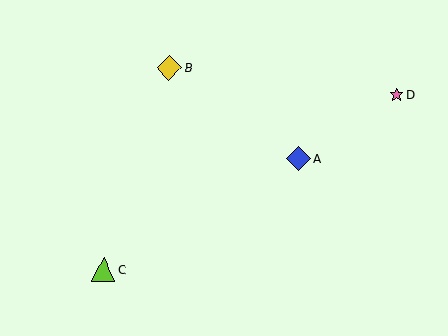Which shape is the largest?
The yellow diamond (labeled B) is the largest.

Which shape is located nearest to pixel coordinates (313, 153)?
The blue diamond (labeled A) at (298, 159) is nearest to that location.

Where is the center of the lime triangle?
The center of the lime triangle is at (104, 270).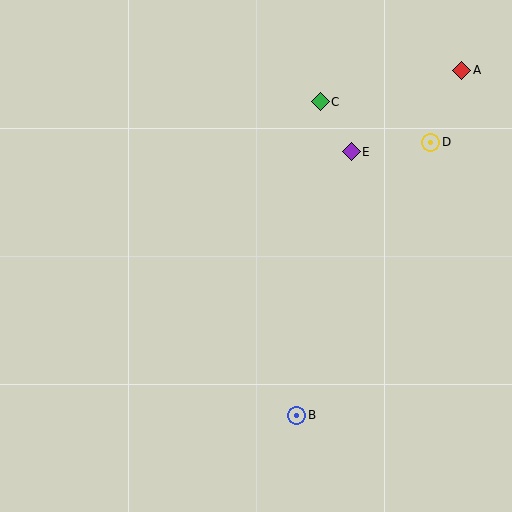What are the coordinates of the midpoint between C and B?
The midpoint between C and B is at (308, 259).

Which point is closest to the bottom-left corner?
Point B is closest to the bottom-left corner.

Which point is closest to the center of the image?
Point E at (351, 152) is closest to the center.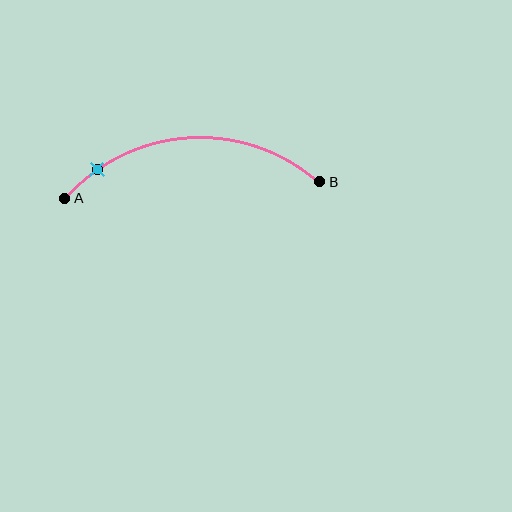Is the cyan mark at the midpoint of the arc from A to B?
No. The cyan mark lies on the arc but is closer to endpoint A. The arc midpoint would be at the point on the curve equidistant along the arc from both A and B.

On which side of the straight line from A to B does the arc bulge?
The arc bulges above the straight line connecting A and B.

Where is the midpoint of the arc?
The arc midpoint is the point on the curve farthest from the straight line joining A and B. It sits above that line.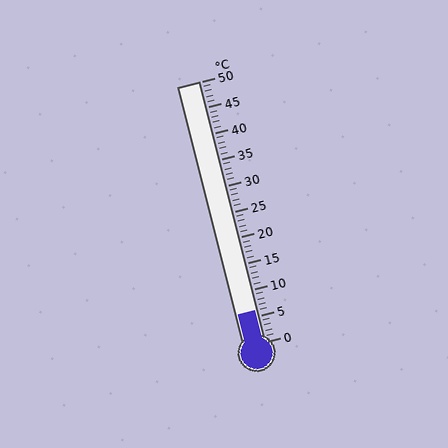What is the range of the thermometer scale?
The thermometer scale ranges from 0°C to 50°C.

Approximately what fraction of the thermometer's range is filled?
The thermometer is filled to approximately 10% of its range.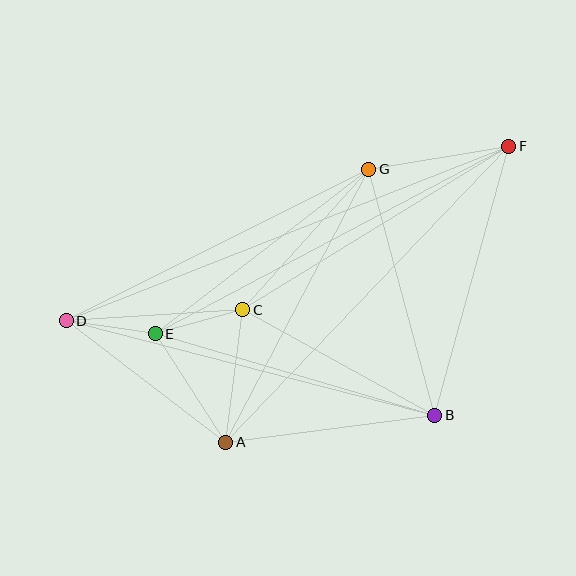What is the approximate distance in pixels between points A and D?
The distance between A and D is approximately 200 pixels.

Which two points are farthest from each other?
Points D and F are farthest from each other.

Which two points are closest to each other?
Points D and E are closest to each other.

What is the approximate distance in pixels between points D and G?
The distance between D and G is approximately 338 pixels.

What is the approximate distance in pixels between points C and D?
The distance between C and D is approximately 177 pixels.